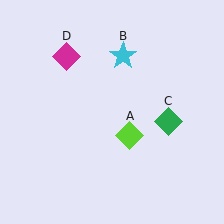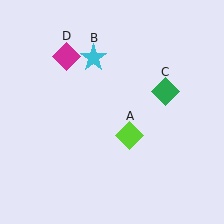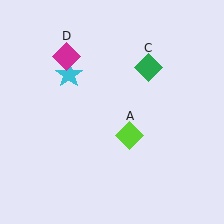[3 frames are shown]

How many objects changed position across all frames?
2 objects changed position: cyan star (object B), green diamond (object C).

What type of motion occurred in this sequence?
The cyan star (object B), green diamond (object C) rotated counterclockwise around the center of the scene.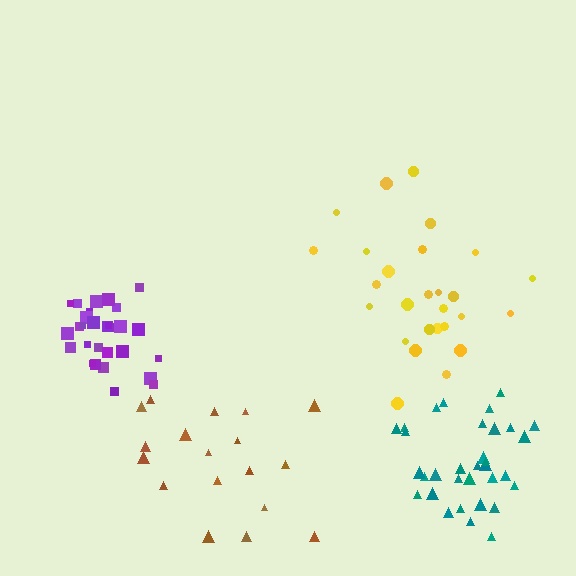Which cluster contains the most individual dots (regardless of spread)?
Teal (33).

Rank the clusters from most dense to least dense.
purple, teal, yellow, brown.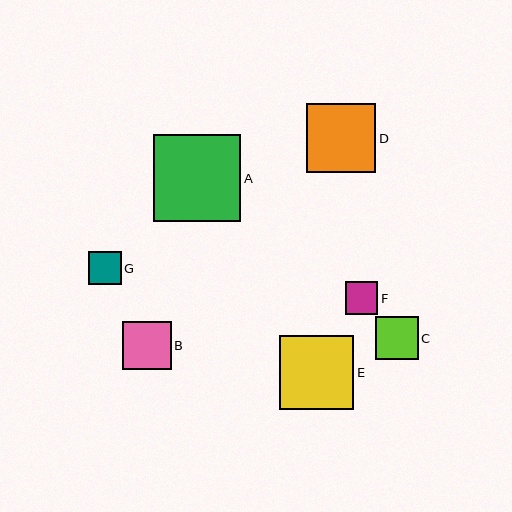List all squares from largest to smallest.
From largest to smallest: A, E, D, B, C, G, F.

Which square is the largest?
Square A is the largest with a size of approximately 87 pixels.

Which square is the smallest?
Square F is the smallest with a size of approximately 32 pixels.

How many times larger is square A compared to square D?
Square A is approximately 1.3 times the size of square D.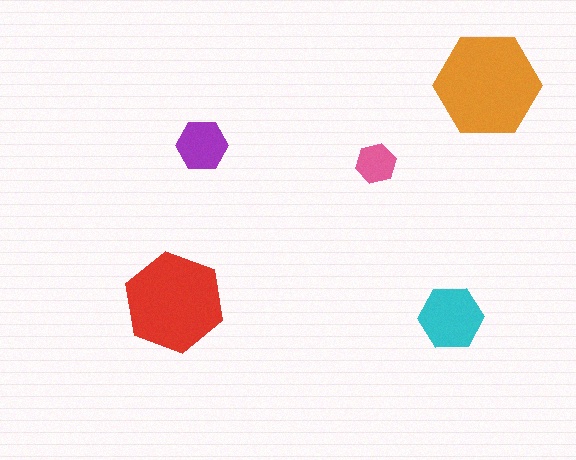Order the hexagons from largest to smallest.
the orange one, the red one, the cyan one, the purple one, the pink one.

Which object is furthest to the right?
The orange hexagon is rightmost.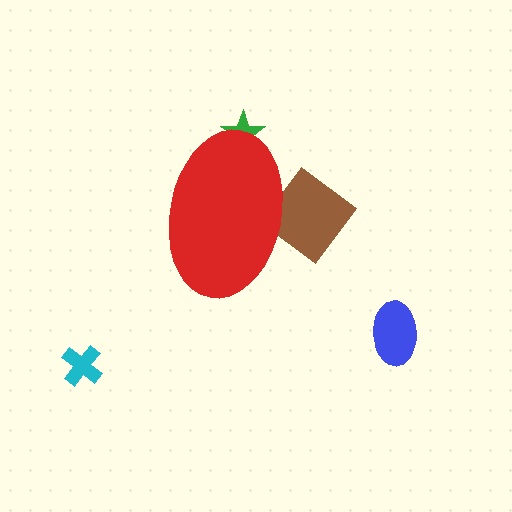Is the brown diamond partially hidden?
Yes, the brown diamond is partially hidden behind the red ellipse.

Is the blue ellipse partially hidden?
No, the blue ellipse is fully visible.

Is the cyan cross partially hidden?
No, the cyan cross is fully visible.